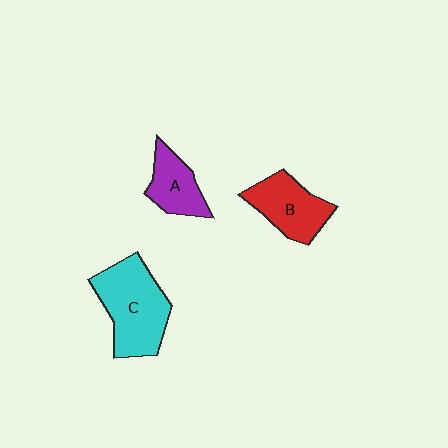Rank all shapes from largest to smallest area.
From largest to smallest: C (cyan), B (red), A (purple).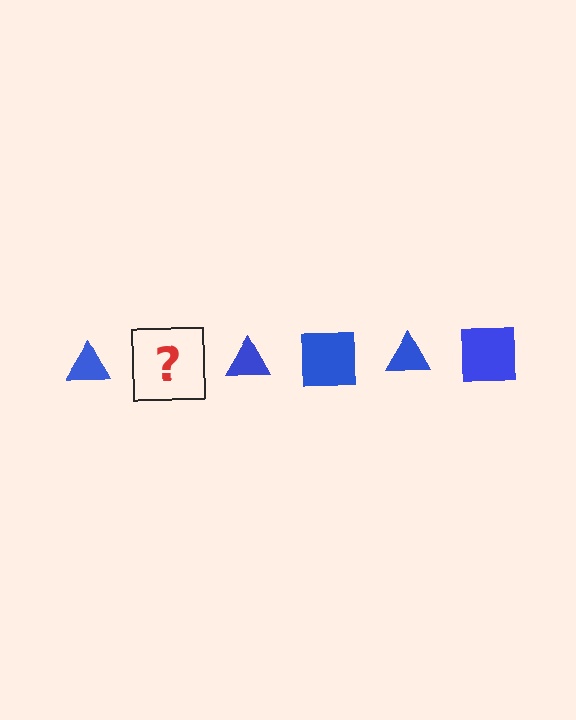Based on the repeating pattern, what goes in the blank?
The blank should be a blue square.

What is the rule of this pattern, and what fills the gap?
The rule is that the pattern cycles through triangle, square shapes in blue. The gap should be filled with a blue square.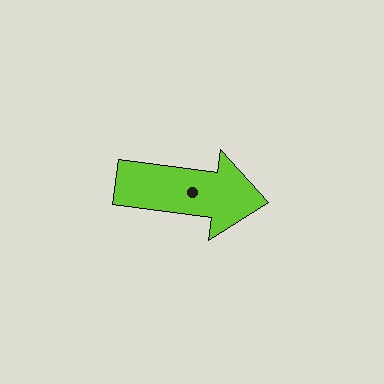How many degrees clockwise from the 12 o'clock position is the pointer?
Approximately 98 degrees.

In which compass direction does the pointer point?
East.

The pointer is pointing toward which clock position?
Roughly 3 o'clock.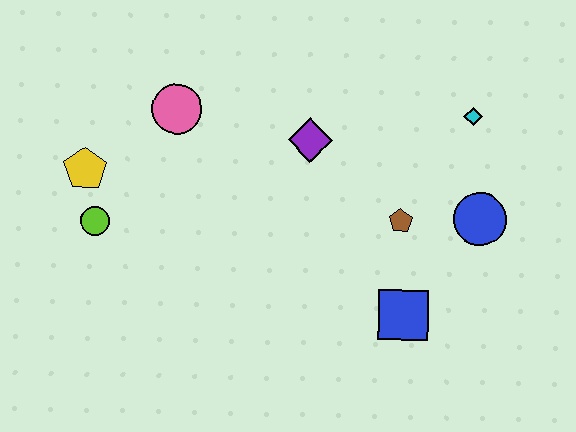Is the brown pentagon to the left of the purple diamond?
No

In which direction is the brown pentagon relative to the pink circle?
The brown pentagon is to the right of the pink circle.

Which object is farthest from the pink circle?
The blue circle is farthest from the pink circle.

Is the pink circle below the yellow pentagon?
No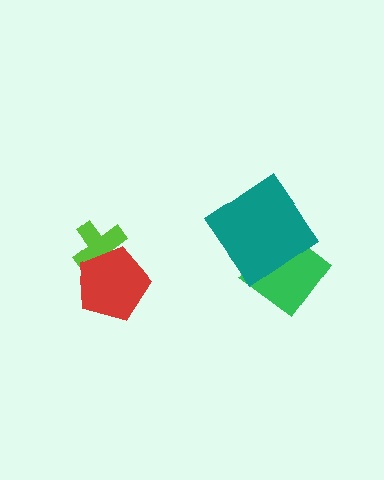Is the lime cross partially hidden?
Yes, it is partially covered by another shape.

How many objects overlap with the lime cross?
1 object overlaps with the lime cross.